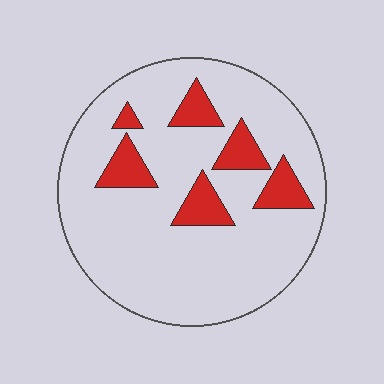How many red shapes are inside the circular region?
6.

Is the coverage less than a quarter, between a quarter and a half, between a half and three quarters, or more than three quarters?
Less than a quarter.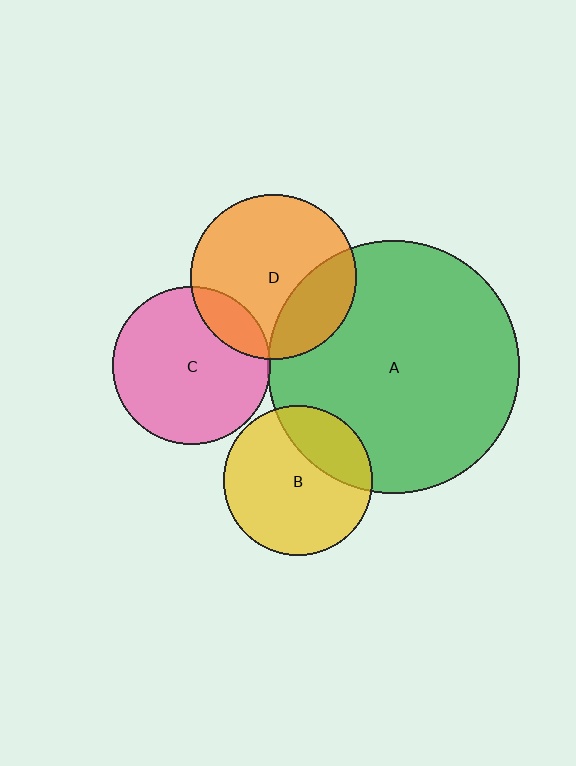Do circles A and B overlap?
Yes.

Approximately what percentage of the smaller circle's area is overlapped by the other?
Approximately 25%.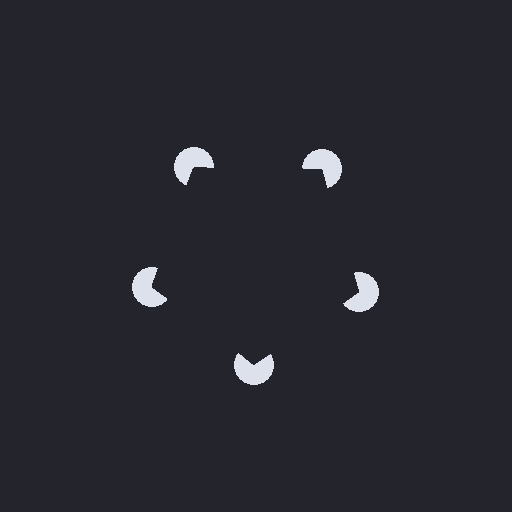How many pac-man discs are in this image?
There are 5 — one at each vertex of the illusory pentagon.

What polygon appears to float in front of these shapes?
An illusory pentagon — its edges are inferred from the aligned wedge cuts in the pac-man discs, not physically drawn.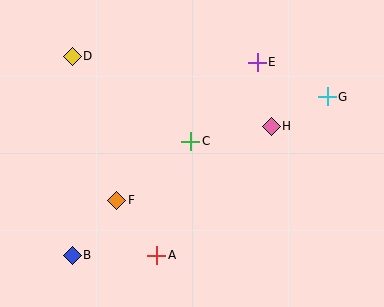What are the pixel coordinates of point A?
Point A is at (157, 255).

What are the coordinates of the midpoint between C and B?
The midpoint between C and B is at (132, 198).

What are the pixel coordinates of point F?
Point F is at (117, 200).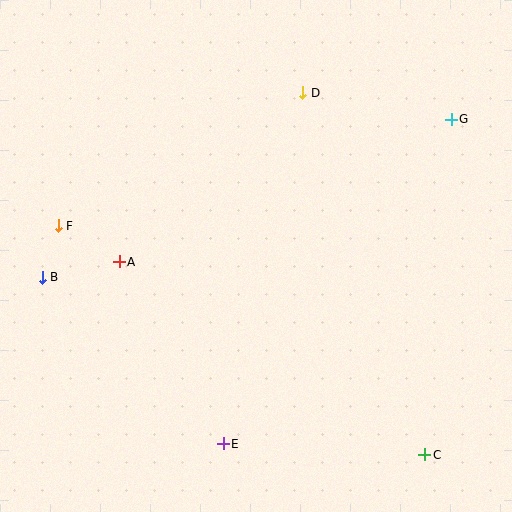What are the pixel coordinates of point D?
Point D is at (303, 93).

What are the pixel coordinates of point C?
Point C is at (425, 455).